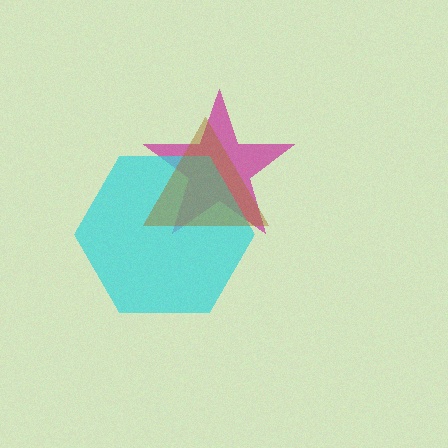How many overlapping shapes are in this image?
There are 3 overlapping shapes in the image.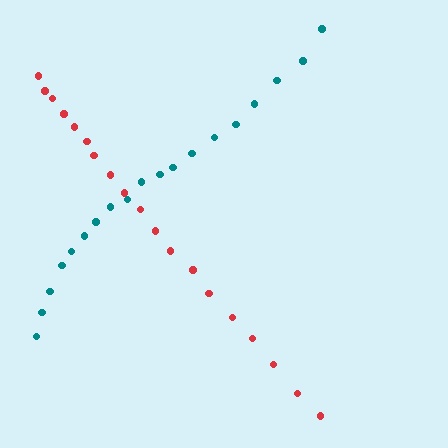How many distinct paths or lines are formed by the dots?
There are 2 distinct paths.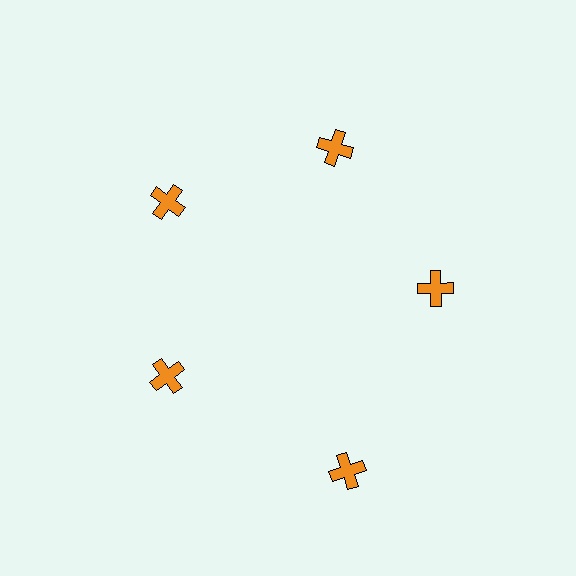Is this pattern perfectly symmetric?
No. The 5 orange crosses are arranged in a ring, but one element near the 5 o'clock position is pushed outward from the center, breaking the 5-fold rotational symmetry.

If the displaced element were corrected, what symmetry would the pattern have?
It would have 5-fold rotational symmetry — the pattern would map onto itself every 72 degrees.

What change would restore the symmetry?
The symmetry would be restored by moving it inward, back onto the ring so that all 5 crosses sit at equal angles and equal distance from the center.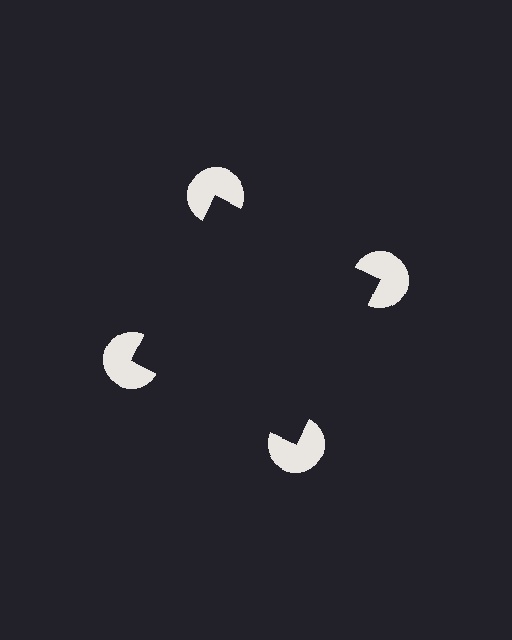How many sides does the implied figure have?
4 sides.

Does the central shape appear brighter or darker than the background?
It typically appears slightly darker than the background, even though no actual brightness change is drawn.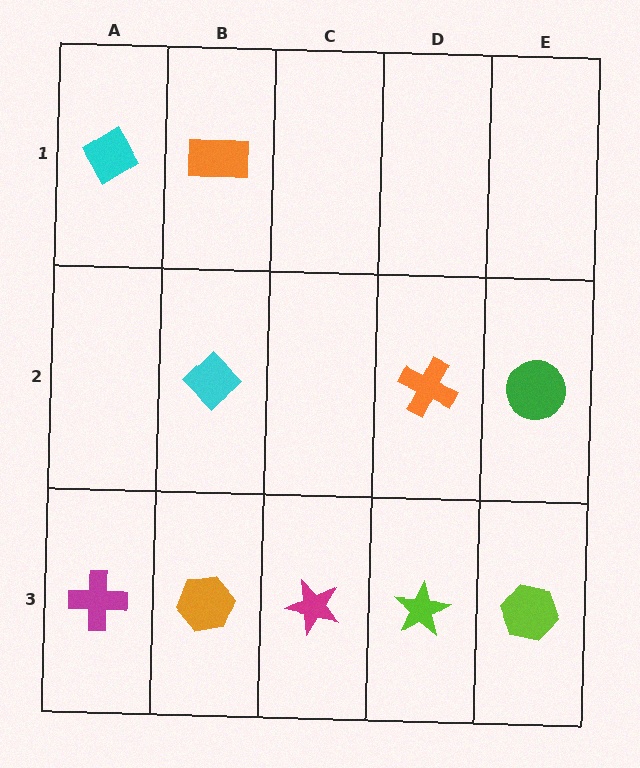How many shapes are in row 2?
3 shapes.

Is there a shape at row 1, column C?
No, that cell is empty.